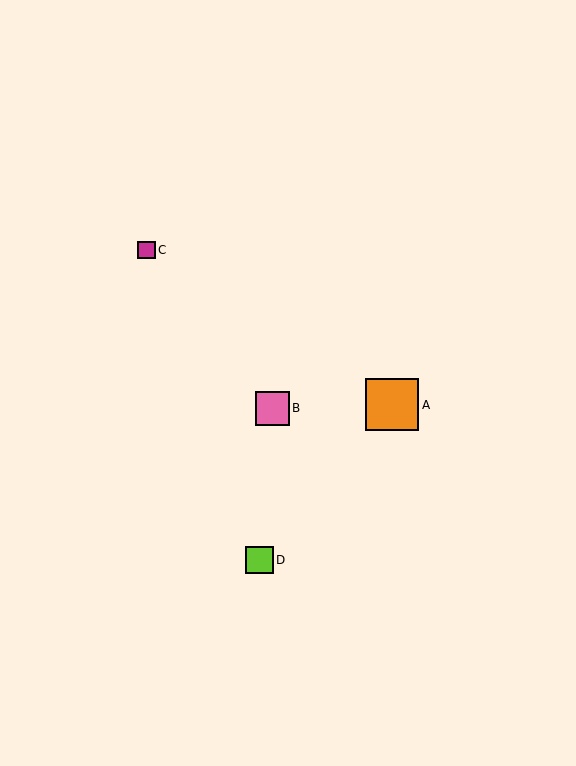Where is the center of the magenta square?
The center of the magenta square is at (147, 250).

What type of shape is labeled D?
Shape D is a lime square.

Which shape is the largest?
The orange square (labeled A) is the largest.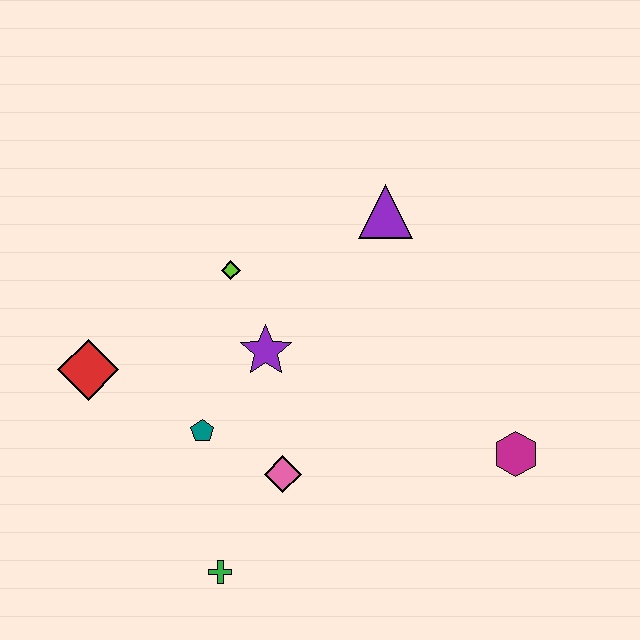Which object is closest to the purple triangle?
The lime diamond is closest to the purple triangle.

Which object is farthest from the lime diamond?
The magenta hexagon is farthest from the lime diamond.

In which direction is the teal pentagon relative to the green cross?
The teal pentagon is above the green cross.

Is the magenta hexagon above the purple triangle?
No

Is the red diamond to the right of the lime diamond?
No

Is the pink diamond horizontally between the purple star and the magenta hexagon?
Yes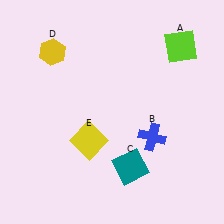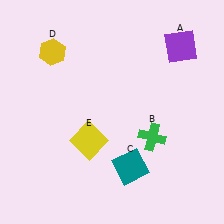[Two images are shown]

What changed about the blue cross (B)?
In Image 1, B is blue. In Image 2, it changed to green.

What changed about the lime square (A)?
In Image 1, A is lime. In Image 2, it changed to purple.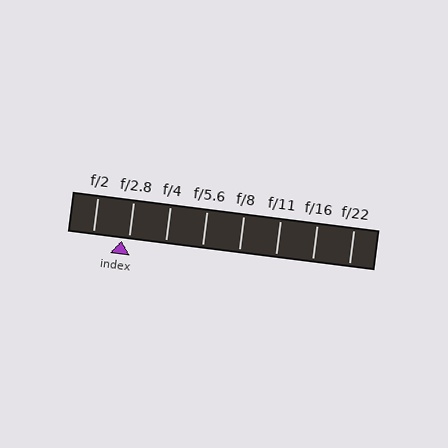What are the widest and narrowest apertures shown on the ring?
The widest aperture shown is f/2 and the narrowest is f/22.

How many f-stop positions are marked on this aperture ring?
There are 8 f-stop positions marked.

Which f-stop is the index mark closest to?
The index mark is closest to f/2.8.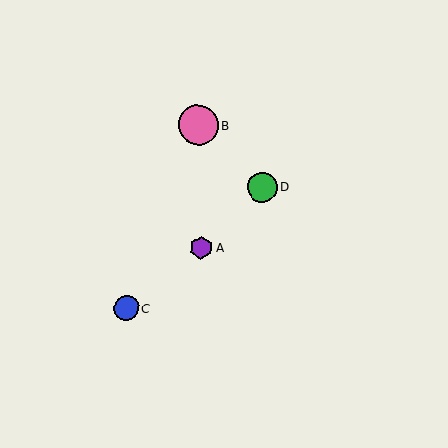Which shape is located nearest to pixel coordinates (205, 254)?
The purple hexagon (labeled A) at (201, 248) is nearest to that location.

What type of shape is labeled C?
Shape C is a blue circle.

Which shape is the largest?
The pink circle (labeled B) is the largest.